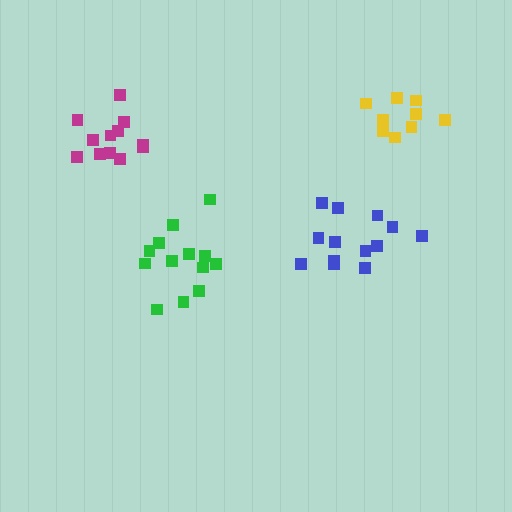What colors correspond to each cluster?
The clusters are colored: yellow, green, blue, magenta.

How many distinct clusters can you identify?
There are 4 distinct clusters.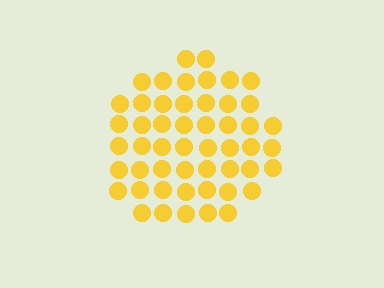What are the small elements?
The small elements are circles.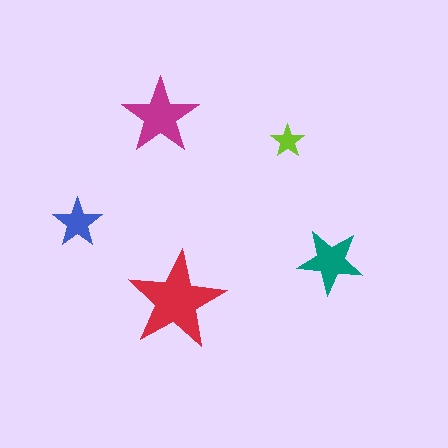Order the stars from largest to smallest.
the red one, the magenta one, the teal one, the blue one, the lime one.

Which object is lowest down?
The red star is bottommost.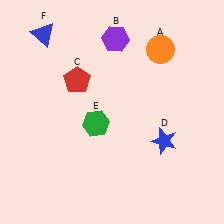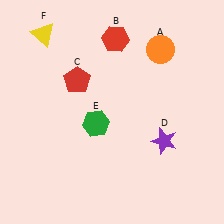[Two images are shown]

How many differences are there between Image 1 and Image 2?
There are 3 differences between the two images.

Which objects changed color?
B changed from purple to red. D changed from blue to purple. F changed from blue to yellow.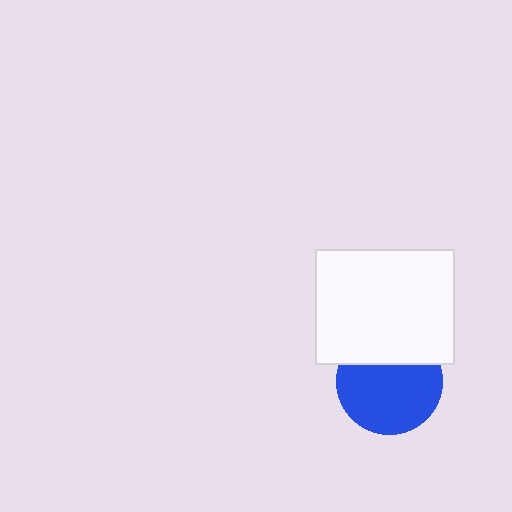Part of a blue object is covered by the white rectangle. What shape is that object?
It is a circle.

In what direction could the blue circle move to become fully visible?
The blue circle could move down. That would shift it out from behind the white rectangle entirely.